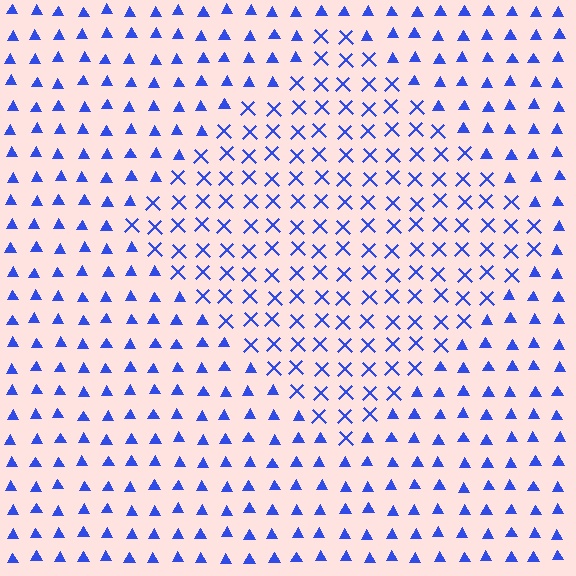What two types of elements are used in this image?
The image uses X marks inside the diamond region and triangles outside it.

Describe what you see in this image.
The image is filled with small blue elements arranged in a uniform grid. A diamond-shaped region contains X marks, while the surrounding area contains triangles. The boundary is defined purely by the change in element shape.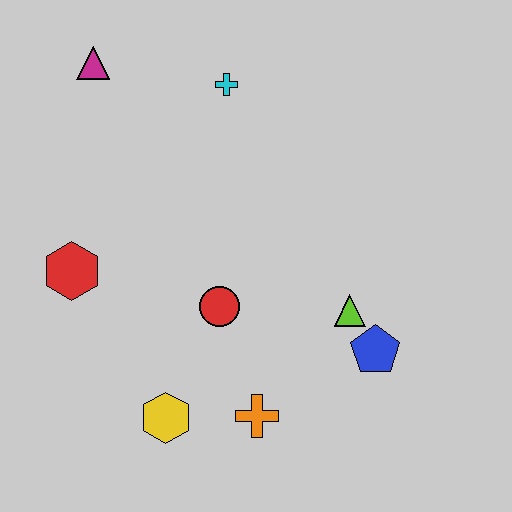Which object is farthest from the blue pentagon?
The magenta triangle is farthest from the blue pentagon.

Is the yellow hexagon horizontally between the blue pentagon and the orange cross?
No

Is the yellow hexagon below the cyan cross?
Yes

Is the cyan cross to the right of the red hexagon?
Yes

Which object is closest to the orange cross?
The yellow hexagon is closest to the orange cross.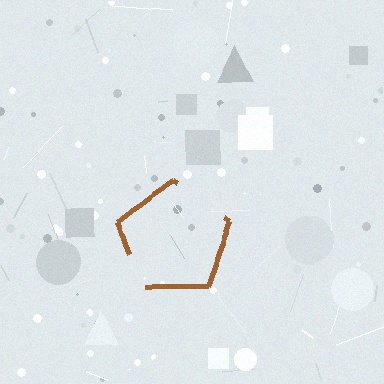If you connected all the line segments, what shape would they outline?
They would outline a pentagon.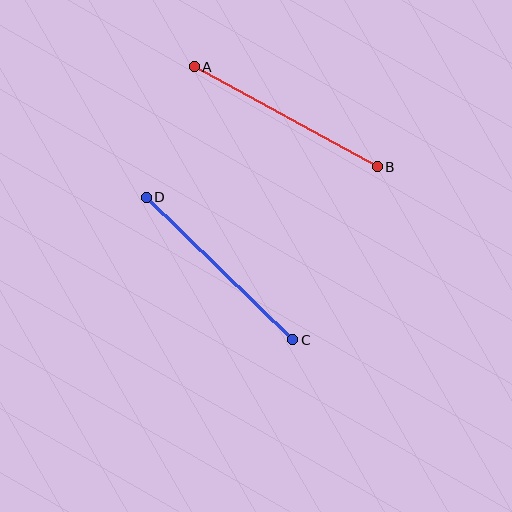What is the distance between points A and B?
The distance is approximately 208 pixels.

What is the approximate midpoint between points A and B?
The midpoint is at approximately (286, 117) pixels.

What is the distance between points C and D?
The distance is approximately 204 pixels.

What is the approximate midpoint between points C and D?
The midpoint is at approximately (219, 268) pixels.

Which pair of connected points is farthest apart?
Points A and B are farthest apart.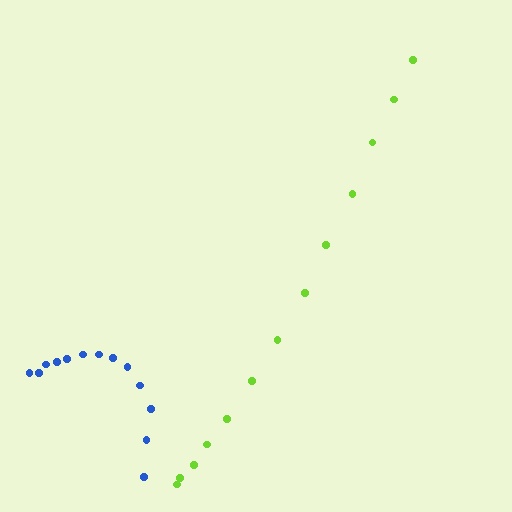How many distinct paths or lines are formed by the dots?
There are 2 distinct paths.